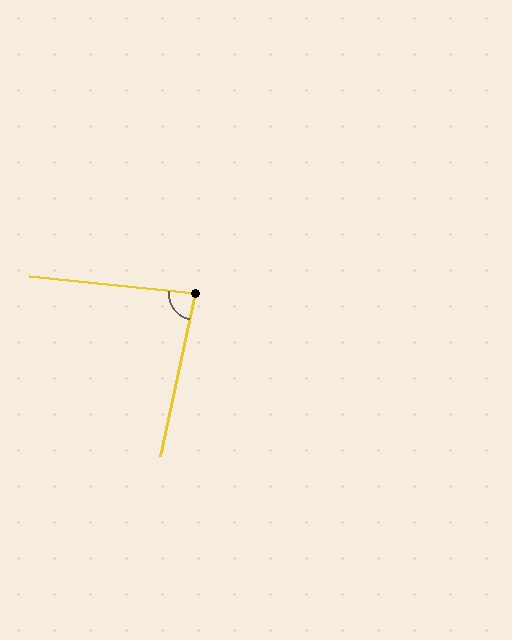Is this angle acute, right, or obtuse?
It is acute.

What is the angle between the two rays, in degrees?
Approximately 84 degrees.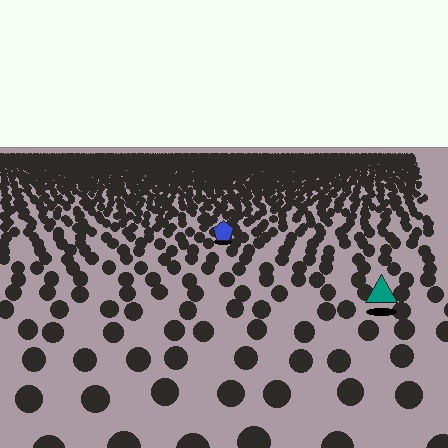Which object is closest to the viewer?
The teal triangle is closest. The texture marks near it are larger and more spread out.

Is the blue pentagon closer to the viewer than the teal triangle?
No. The teal triangle is closer — you can tell from the texture gradient: the ground texture is coarser near it.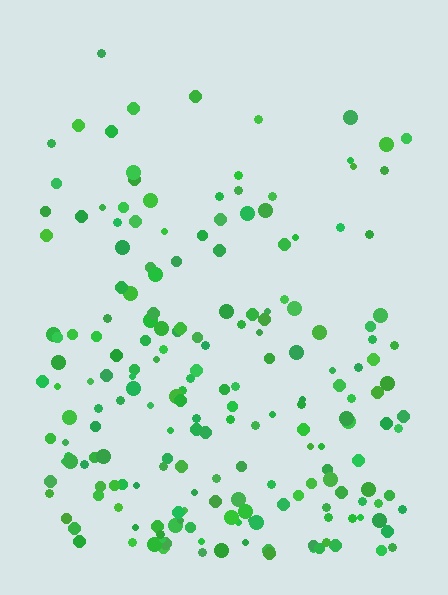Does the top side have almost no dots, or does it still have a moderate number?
Still a moderate number, just noticeably fewer than the bottom.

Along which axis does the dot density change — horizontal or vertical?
Vertical.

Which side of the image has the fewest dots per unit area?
The top.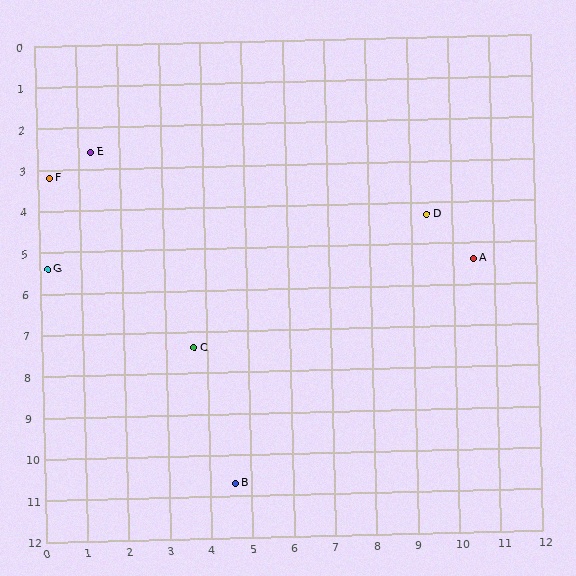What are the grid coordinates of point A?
Point A is at approximately (10.5, 5.4).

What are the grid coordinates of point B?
Point B is at approximately (4.6, 10.7).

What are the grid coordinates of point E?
Point E is at approximately (1.3, 2.6).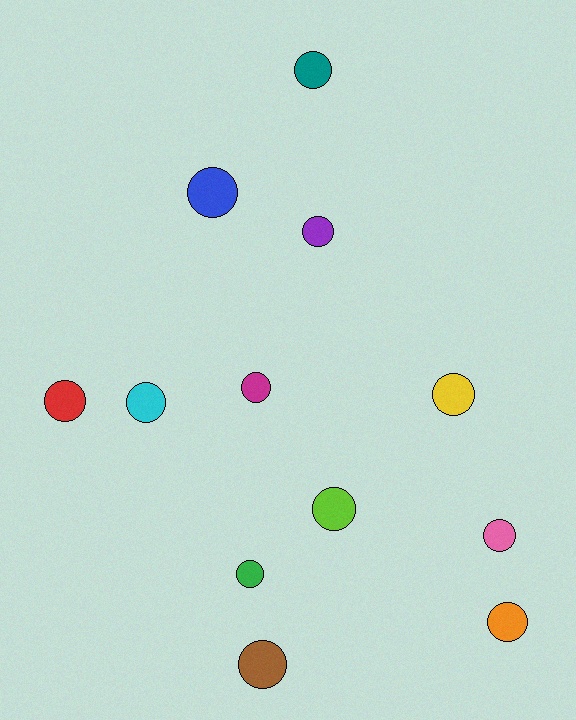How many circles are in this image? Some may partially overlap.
There are 12 circles.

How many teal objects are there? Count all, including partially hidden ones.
There is 1 teal object.